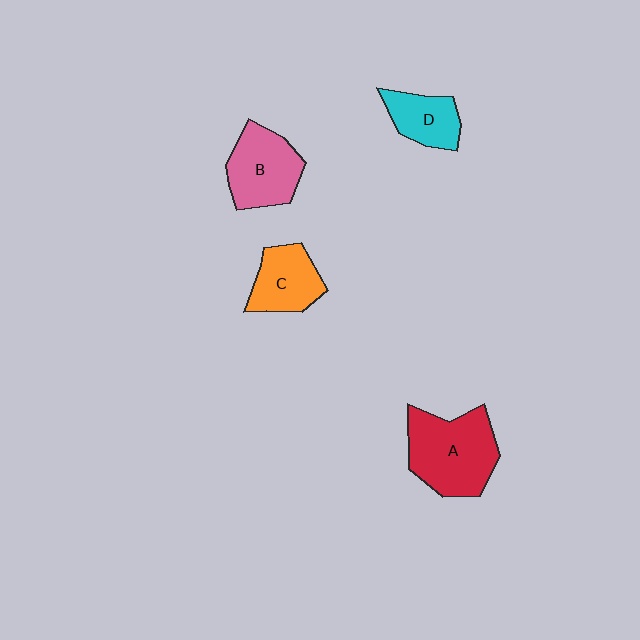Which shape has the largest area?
Shape A (red).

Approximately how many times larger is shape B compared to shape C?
Approximately 1.2 times.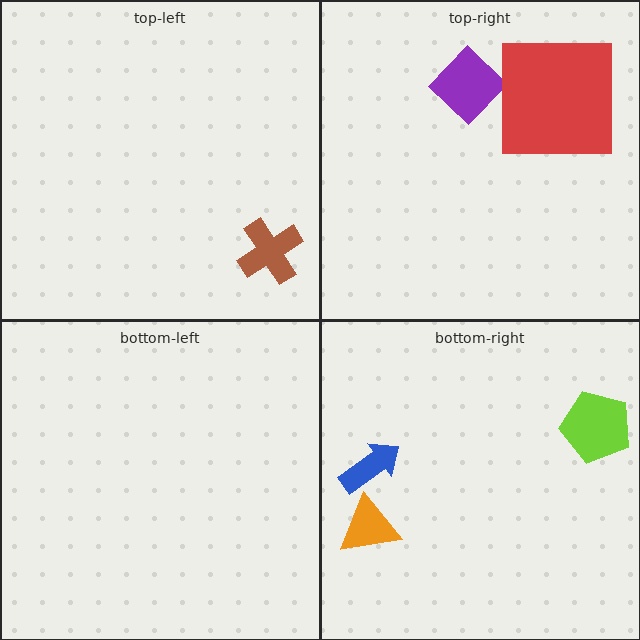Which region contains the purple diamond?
The top-right region.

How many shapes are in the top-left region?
1.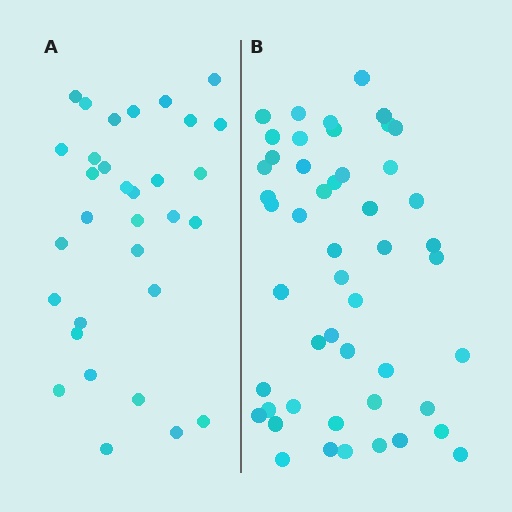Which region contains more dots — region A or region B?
Region B (the right region) has more dots.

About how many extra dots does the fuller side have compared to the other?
Region B has approximately 15 more dots than region A.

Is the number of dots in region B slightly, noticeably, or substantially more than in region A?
Region B has substantially more. The ratio is roughly 1.5 to 1.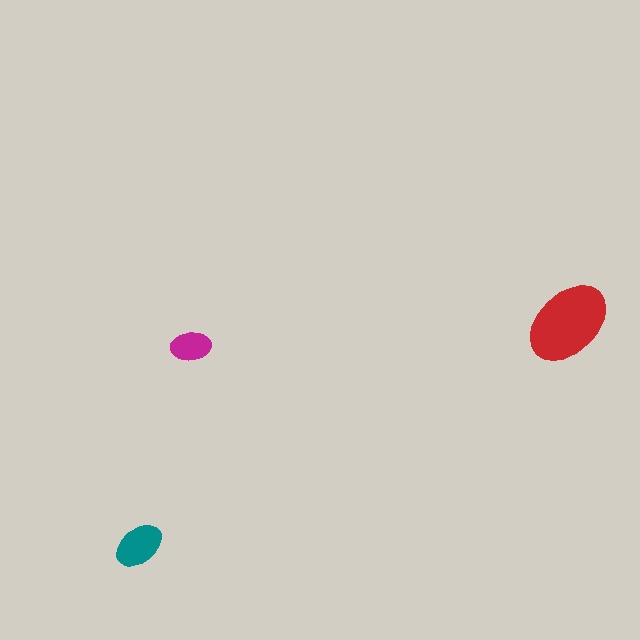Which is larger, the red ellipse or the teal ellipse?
The red one.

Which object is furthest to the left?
The teal ellipse is leftmost.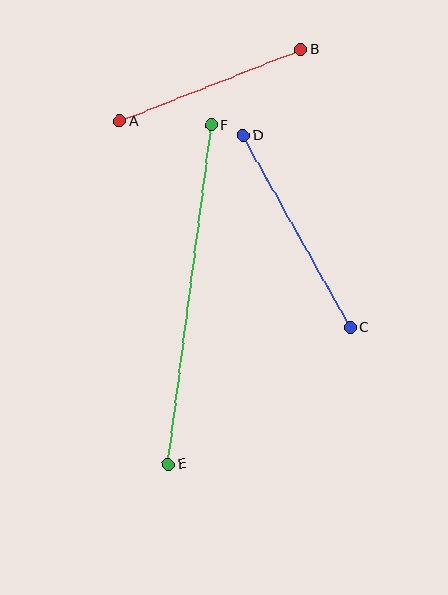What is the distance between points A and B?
The distance is approximately 195 pixels.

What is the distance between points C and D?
The distance is approximately 220 pixels.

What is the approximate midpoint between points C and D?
The midpoint is at approximately (297, 232) pixels.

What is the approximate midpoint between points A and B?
The midpoint is at approximately (210, 85) pixels.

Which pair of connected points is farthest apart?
Points E and F are farthest apart.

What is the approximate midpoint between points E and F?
The midpoint is at approximately (190, 295) pixels.